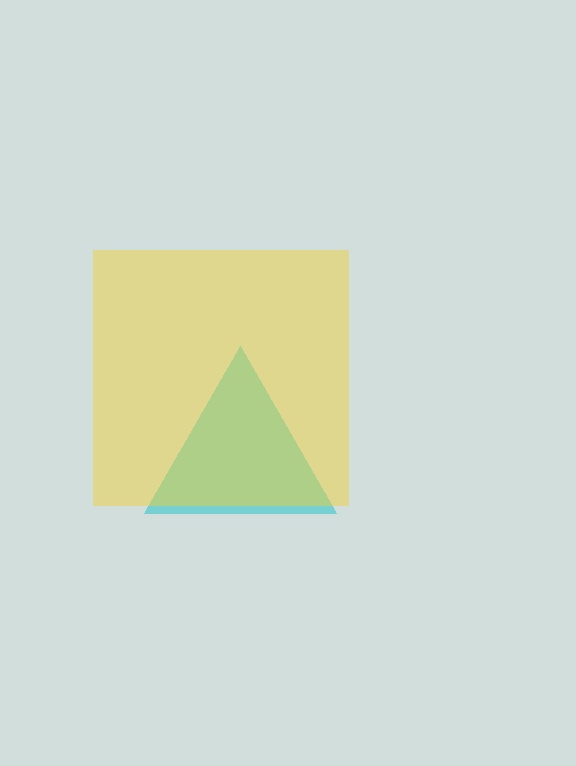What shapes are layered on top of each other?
The layered shapes are: a cyan triangle, a yellow square.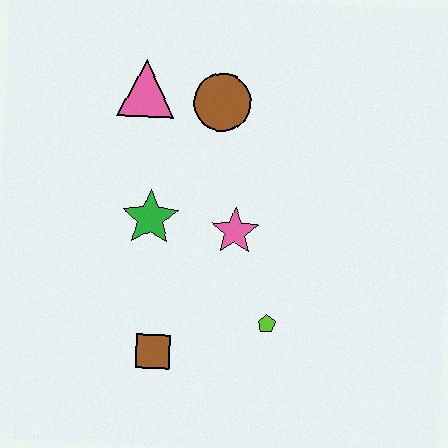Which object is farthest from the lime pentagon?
The pink triangle is farthest from the lime pentagon.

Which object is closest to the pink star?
The green star is closest to the pink star.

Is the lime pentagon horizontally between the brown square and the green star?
No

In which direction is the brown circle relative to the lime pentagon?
The brown circle is above the lime pentagon.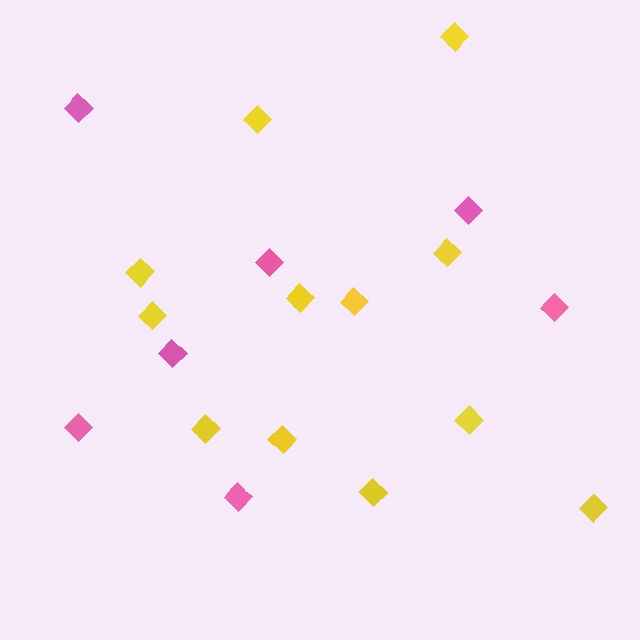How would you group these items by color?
There are 2 groups: one group of pink diamonds (7) and one group of yellow diamonds (12).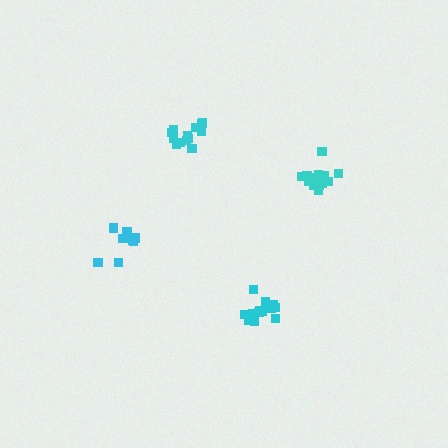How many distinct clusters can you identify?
There are 4 distinct clusters.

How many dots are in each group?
Group 1: 17 dots, Group 2: 14 dots, Group 3: 13 dots, Group 4: 12 dots (56 total).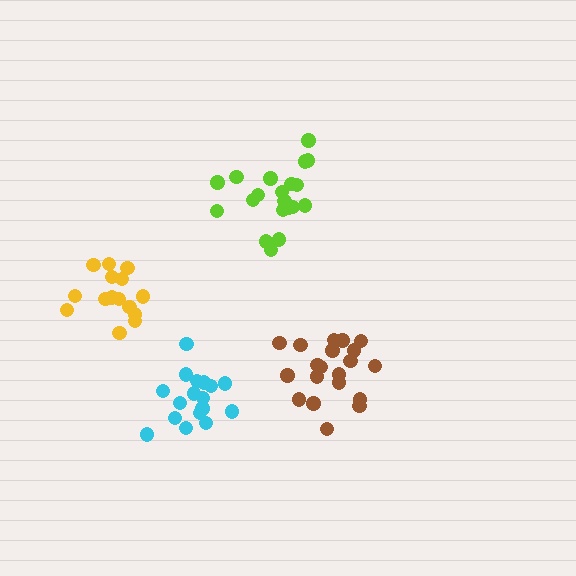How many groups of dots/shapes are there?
There are 4 groups.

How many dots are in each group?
Group 1: 20 dots, Group 2: 20 dots, Group 3: 17 dots, Group 4: 15 dots (72 total).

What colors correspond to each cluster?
The clusters are colored: brown, lime, cyan, yellow.